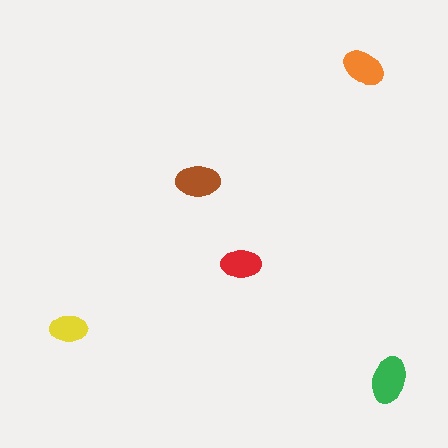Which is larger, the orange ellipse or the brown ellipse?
The brown one.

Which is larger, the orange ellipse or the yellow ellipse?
The orange one.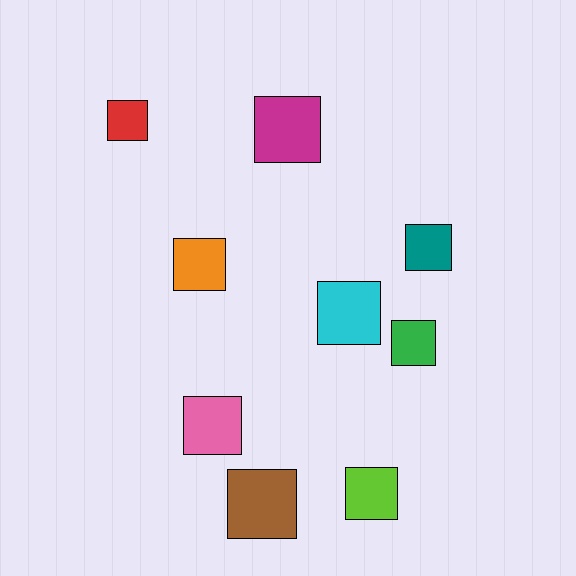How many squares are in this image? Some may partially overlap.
There are 9 squares.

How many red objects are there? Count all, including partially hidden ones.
There is 1 red object.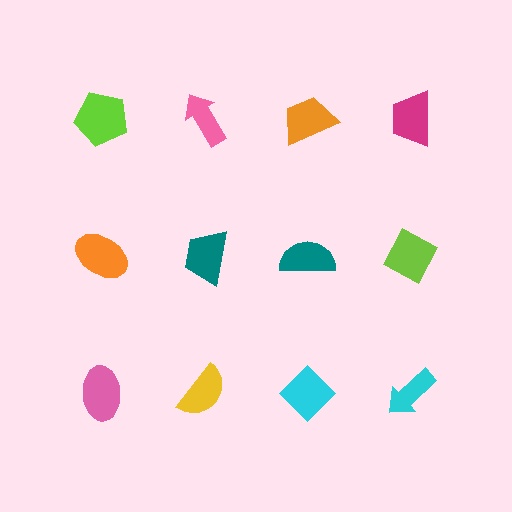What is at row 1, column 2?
A pink arrow.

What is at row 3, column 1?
A pink ellipse.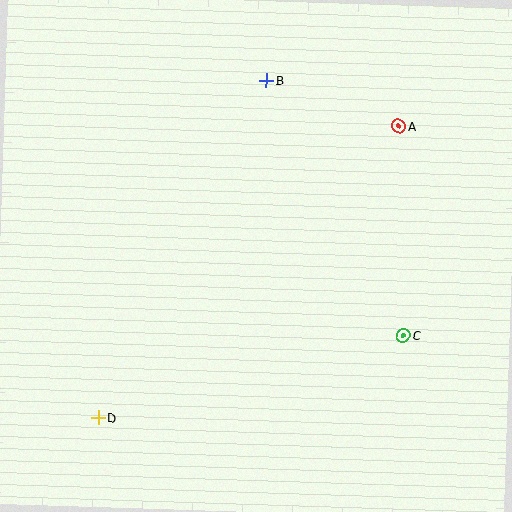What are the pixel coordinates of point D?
Point D is at (98, 418).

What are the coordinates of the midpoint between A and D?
The midpoint between A and D is at (249, 272).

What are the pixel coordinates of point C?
Point C is at (403, 335).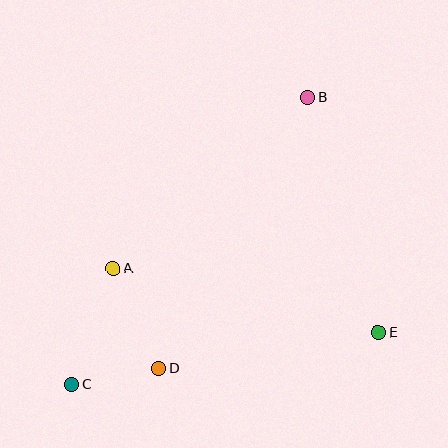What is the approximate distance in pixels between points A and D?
The distance between A and D is approximately 110 pixels.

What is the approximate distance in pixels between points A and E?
The distance between A and E is approximately 273 pixels.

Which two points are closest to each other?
Points C and D are closest to each other.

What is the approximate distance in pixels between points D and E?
The distance between D and E is approximately 223 pixels.